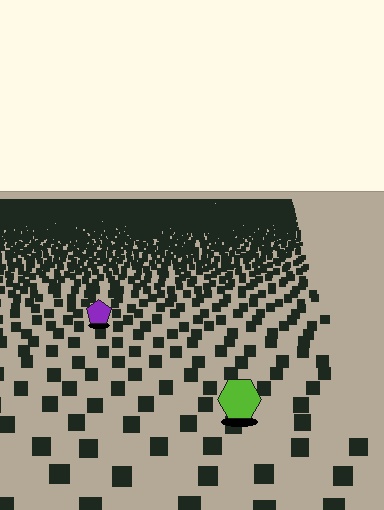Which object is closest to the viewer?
The lime hexagon is closest. The texture marks near it are larger and more spread out.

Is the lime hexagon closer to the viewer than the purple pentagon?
Yes. The lime hexagon is closer — you can tell from the texture gradient: the ground texture is coarser near it.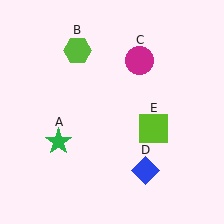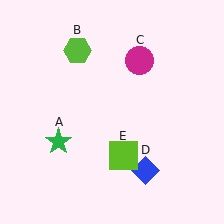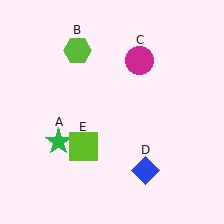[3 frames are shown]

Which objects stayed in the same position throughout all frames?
Green star (object A) and lime hexagon (object B) and magenta circle (object C) and blue diamond (object D) remained stationary.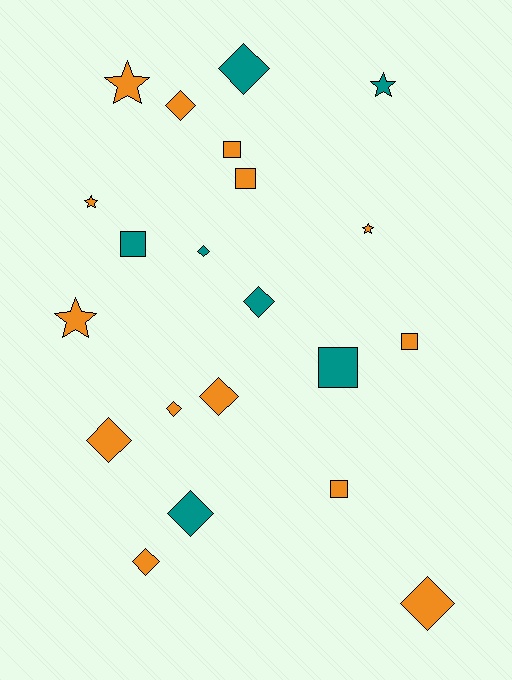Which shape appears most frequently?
Diamond, with 10 objects.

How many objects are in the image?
There are 21 objects.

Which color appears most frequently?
Orange, with 14 objects.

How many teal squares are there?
There are 2 teal squares.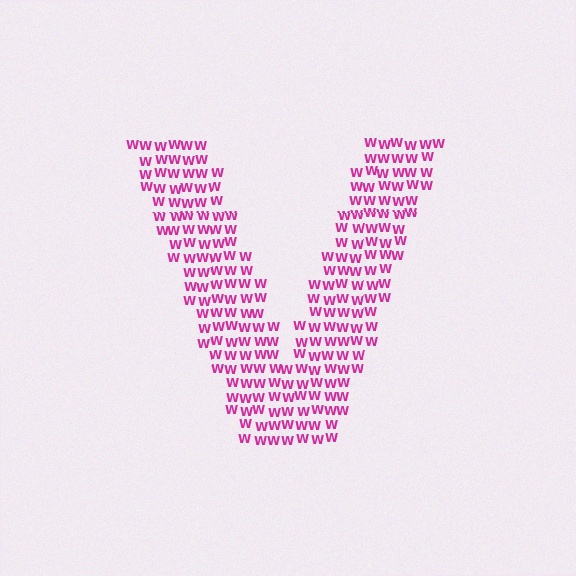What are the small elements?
The small elements are letter W's.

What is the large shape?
The large shape is the letter V.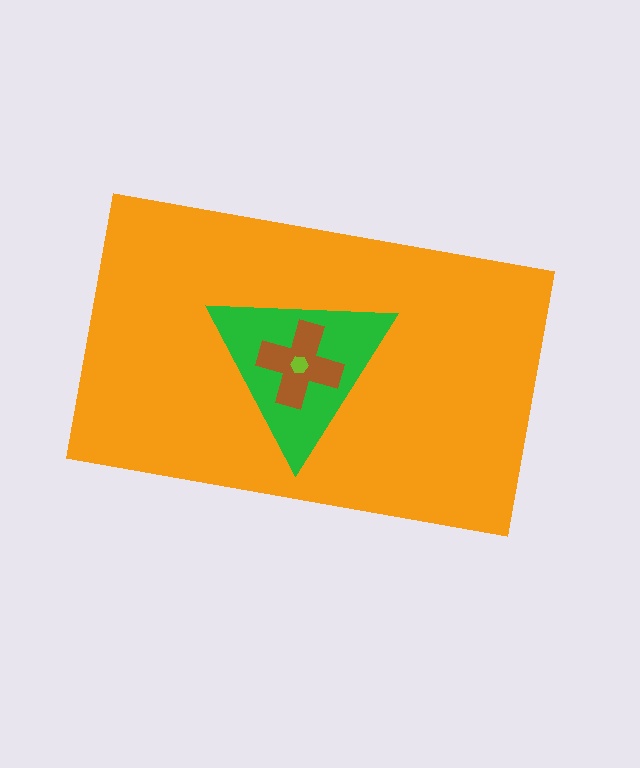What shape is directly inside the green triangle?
The brown cross.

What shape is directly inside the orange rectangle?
The green triangle.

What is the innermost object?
The lime hexagon.